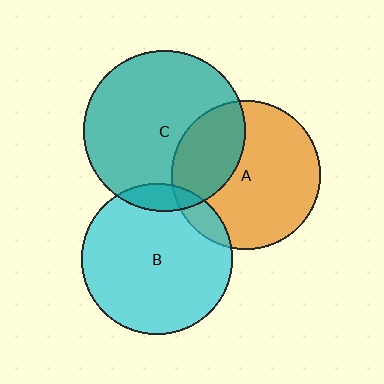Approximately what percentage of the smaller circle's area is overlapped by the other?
Approximately 10%.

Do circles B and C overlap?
Yes.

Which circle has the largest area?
Circle C (teal).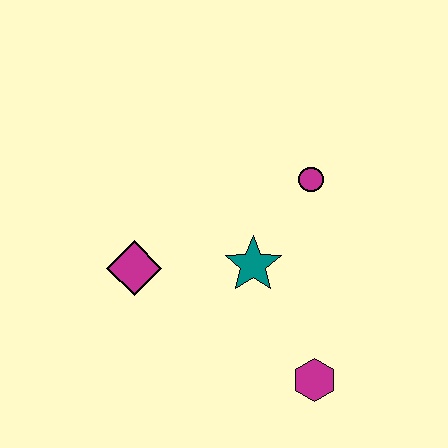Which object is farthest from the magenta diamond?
The magenta hexagon is farthest from the magenta diamond.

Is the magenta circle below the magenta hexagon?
No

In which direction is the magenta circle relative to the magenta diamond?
The magenta circle is to the right of the magenta diamond.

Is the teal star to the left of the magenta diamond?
No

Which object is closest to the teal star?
The magenta circle is closest to the teal star.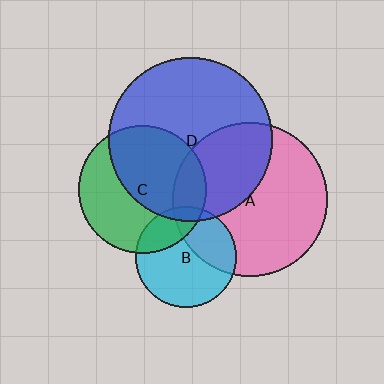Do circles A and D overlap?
Yes.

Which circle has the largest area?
Circle D (blue).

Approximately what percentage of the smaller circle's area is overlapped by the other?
Approximately 40%.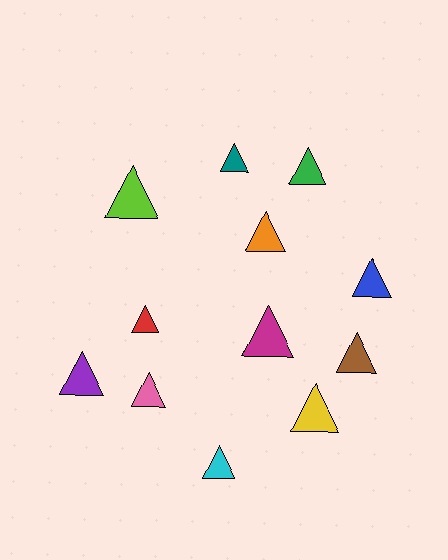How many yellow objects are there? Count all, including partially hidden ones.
There is 1 yellow object.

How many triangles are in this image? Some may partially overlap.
There are 12 triangles.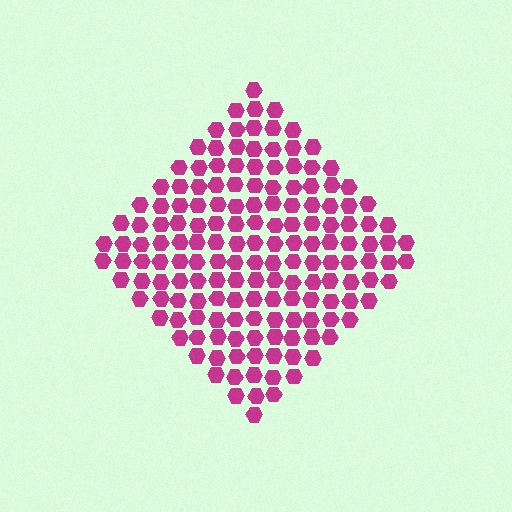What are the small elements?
The small elements are hexagons.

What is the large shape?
The large shape is a diamond.